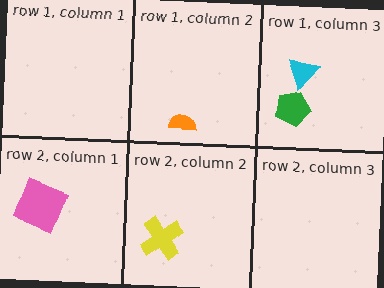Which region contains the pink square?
The row 2, column 1 region.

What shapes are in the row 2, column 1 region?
The pink square.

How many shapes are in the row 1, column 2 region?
1.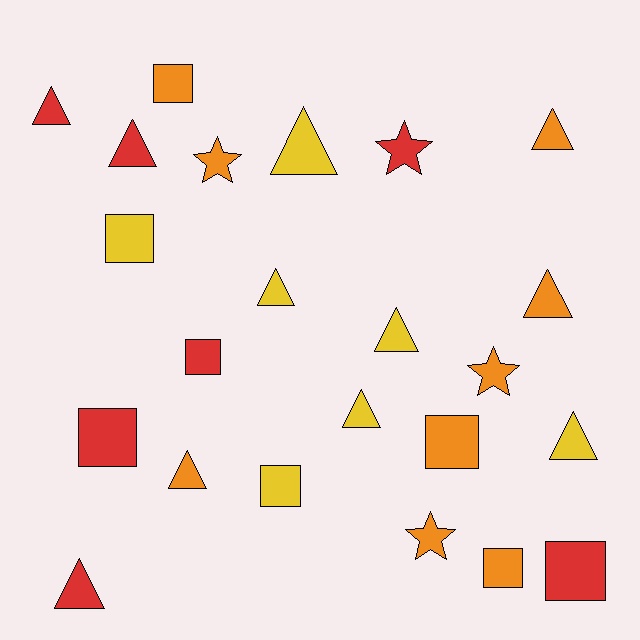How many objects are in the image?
There are 23 objects.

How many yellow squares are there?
There are 2 yellow squares.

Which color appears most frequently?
Orange, with 9 objects.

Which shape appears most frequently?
Triangle, with 11 objects.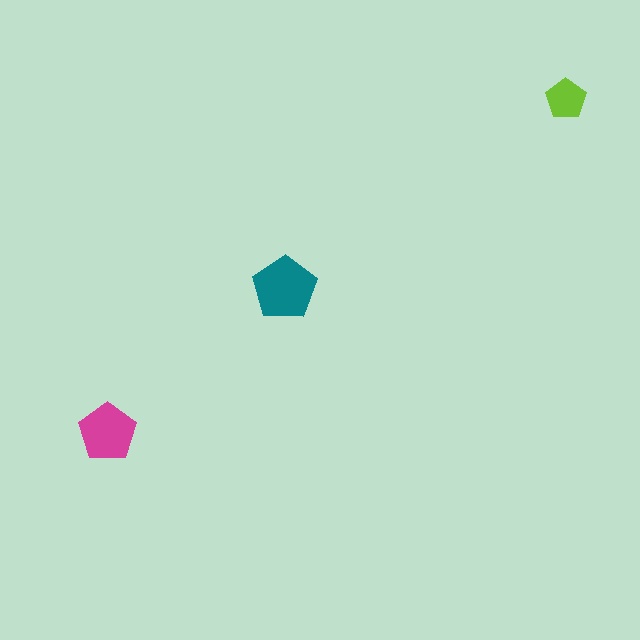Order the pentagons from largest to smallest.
the teal one, the magenta one, the lime one.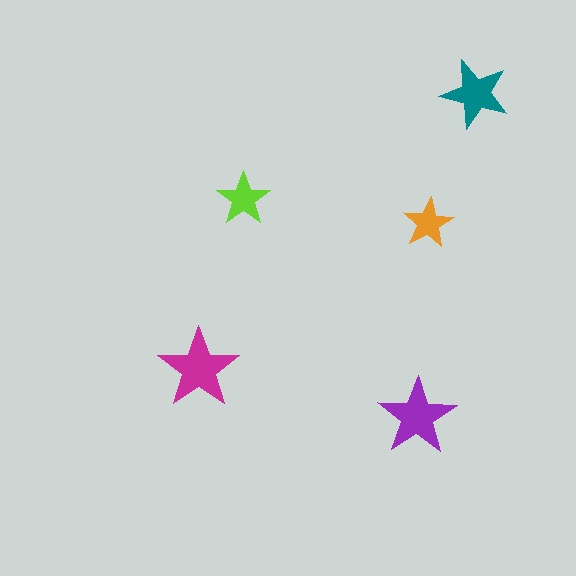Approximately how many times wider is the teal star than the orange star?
About 1.5 times wider.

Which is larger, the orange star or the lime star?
The lime one.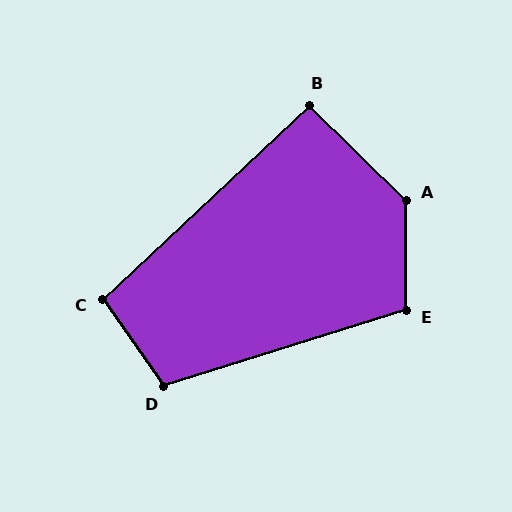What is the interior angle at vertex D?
Approximately 108 degrees (obtuse).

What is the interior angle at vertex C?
Approximately 98 degrees (obtuse).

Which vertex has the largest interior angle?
A, at approximately 135 degrees.